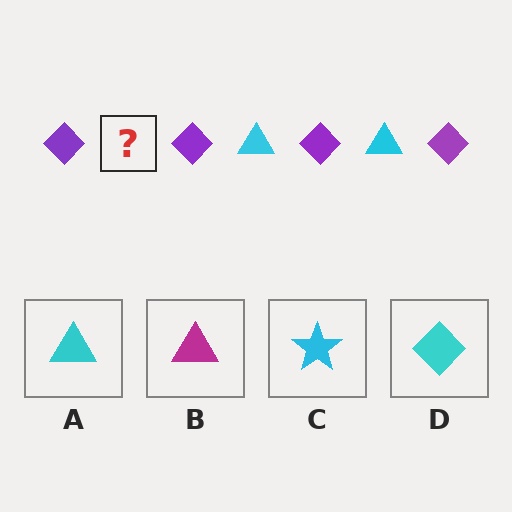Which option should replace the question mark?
Option A.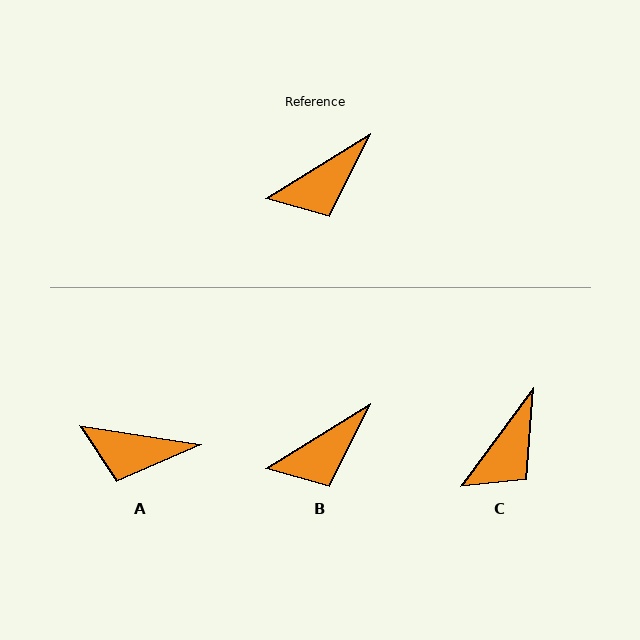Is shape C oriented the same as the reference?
No, it is off by about 21 degrees.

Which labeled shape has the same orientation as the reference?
B.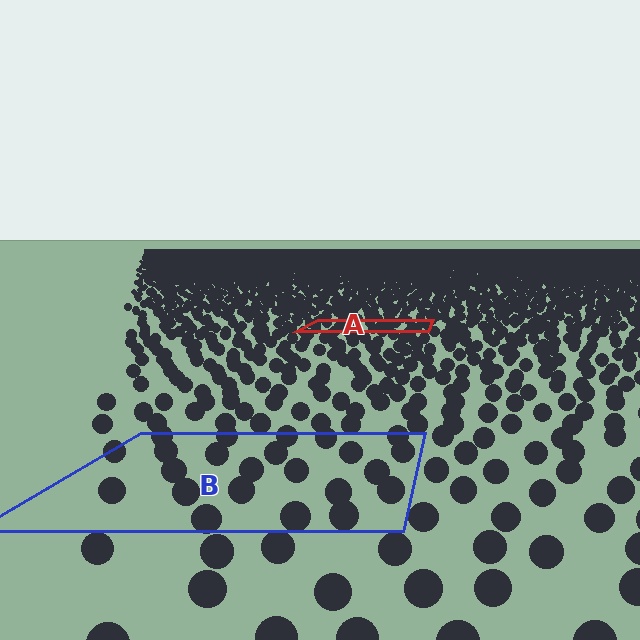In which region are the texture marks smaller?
The texture marks are smaller in region A, because it is farther away.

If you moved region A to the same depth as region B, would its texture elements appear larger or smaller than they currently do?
They would appear larger. At a closer depth, the same texture elements are projected at a bigger on-screen size.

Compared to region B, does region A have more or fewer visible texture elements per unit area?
Region A has more texture elements per unit area — they are packed more densely because it is farther away.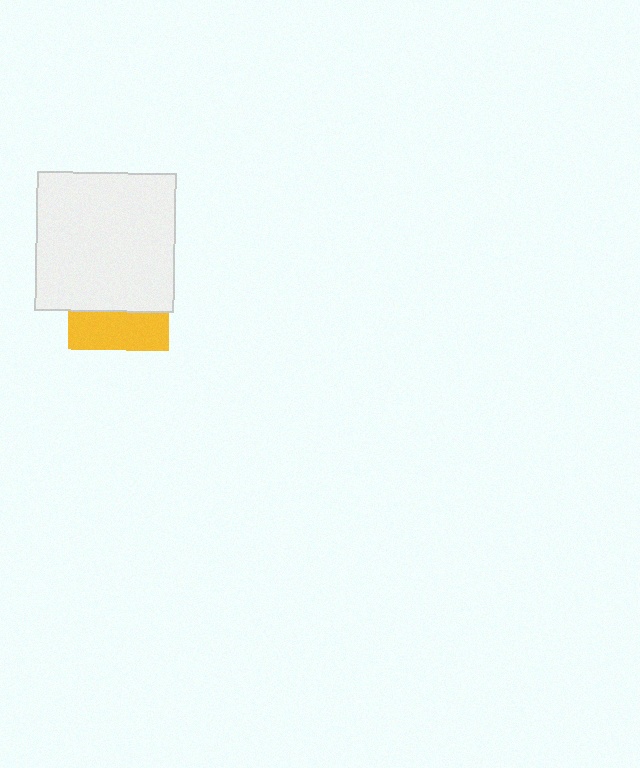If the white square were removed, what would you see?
You would see the complete yellow square.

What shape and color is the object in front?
The object in front is a white square.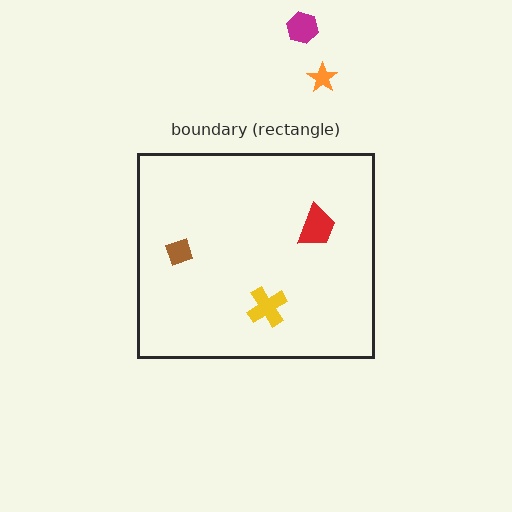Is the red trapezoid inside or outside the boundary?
Inside.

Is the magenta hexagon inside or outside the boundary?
Outside.